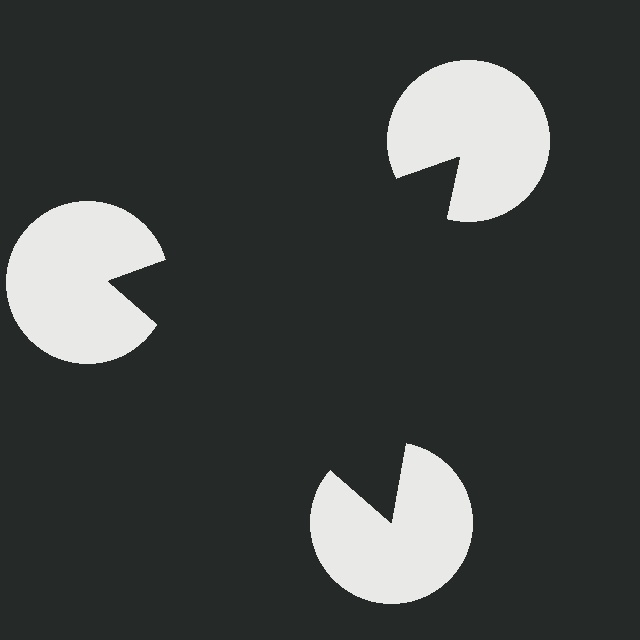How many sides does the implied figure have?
3 sides.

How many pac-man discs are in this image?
There are 3 — one at each vertex of the illusory triangle.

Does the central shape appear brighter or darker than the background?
It typically appears slightly darker than the background, even though no actual brightness change is drawn.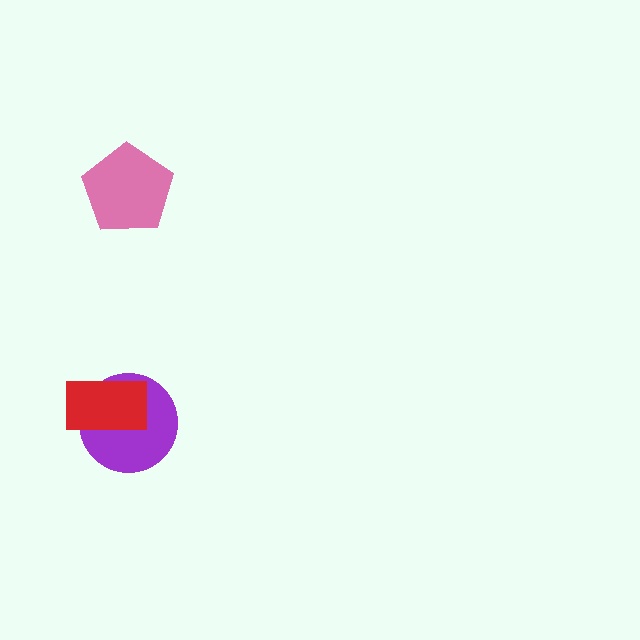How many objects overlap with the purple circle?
1 object overlaps with the purple circle.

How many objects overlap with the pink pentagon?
0 objects overlap with the pink pentagon.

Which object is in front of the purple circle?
The red rectangle is in front of the purple circle.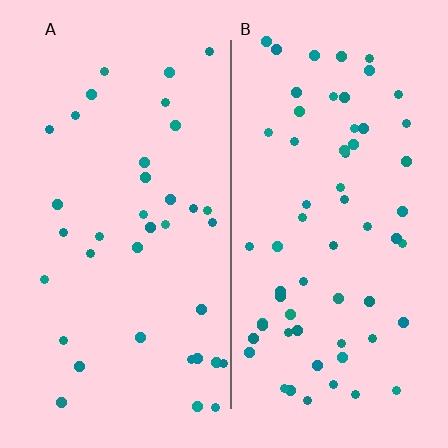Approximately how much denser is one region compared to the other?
Approximately 1.7× — region B over region A.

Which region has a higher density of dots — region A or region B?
B (the right).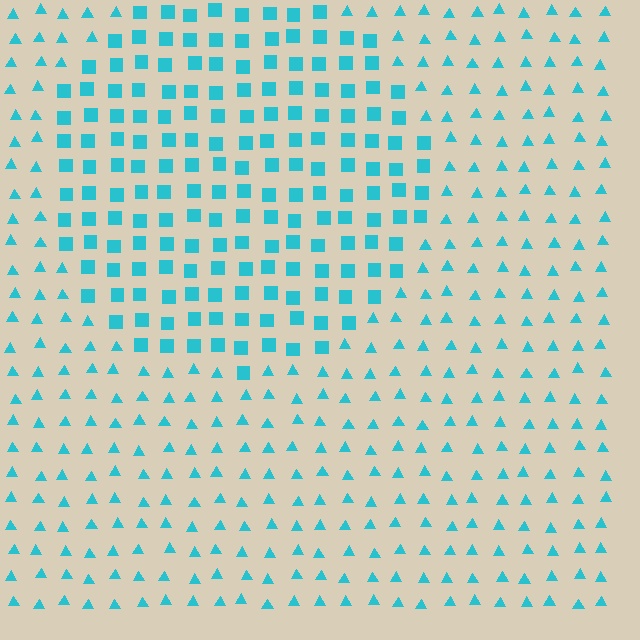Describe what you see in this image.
The image is filled with small cyan elements arranged in a uniform grid. A circle-shaped region contains squares, while the surrounding area contains triangles. The boundary is defined purely by the change in element shape.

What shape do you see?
I see a circle.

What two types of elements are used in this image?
The image uses squares inside the circle region and triangles outside it.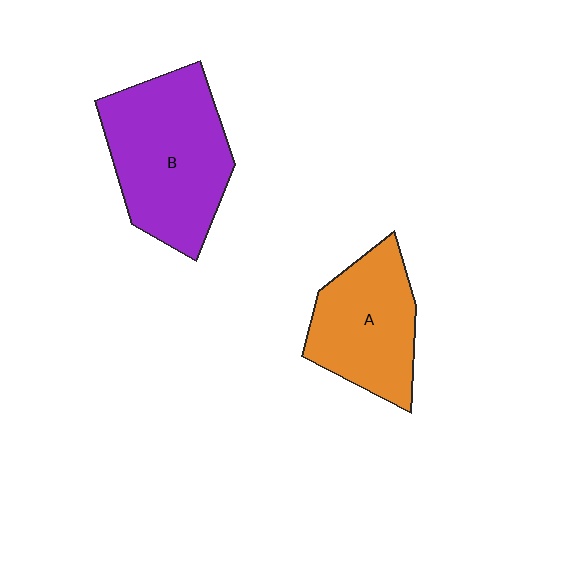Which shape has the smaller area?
Shape A (orange).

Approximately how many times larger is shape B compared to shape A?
Approximately 1.4 times.